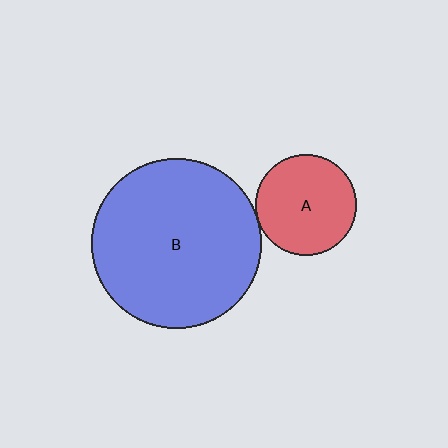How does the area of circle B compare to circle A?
Approximately 2.9 times.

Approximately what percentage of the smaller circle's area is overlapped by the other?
Approximately 5%.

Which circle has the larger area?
Circle B (blue).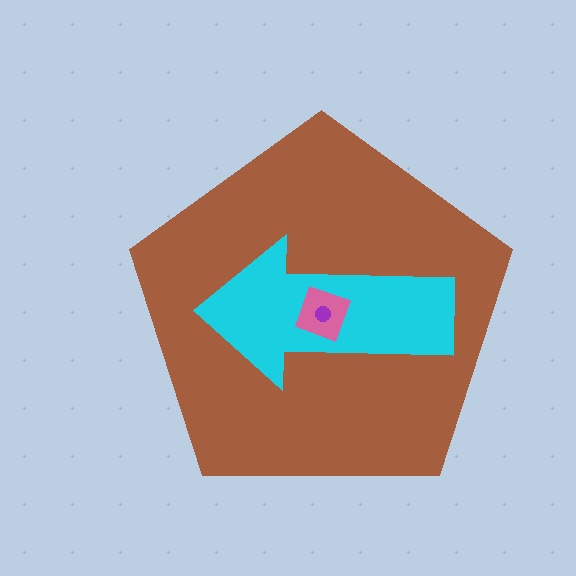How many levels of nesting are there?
4.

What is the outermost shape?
The brown pentagon.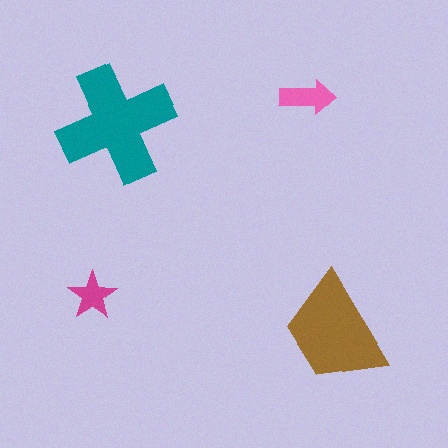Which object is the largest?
The teal cross.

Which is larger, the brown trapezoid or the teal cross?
The teal cross.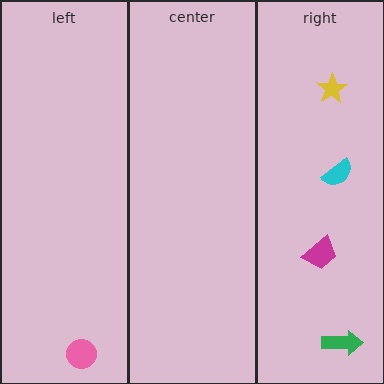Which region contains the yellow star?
The right region.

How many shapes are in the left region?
1.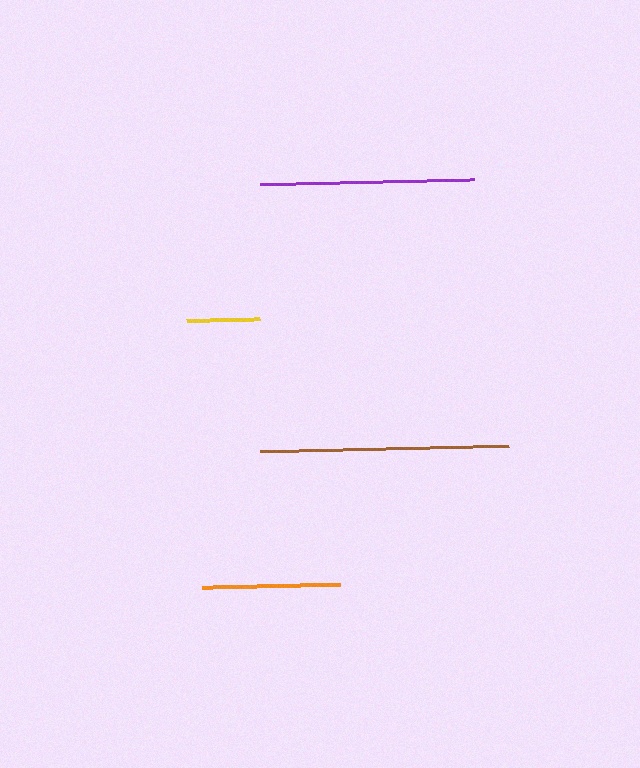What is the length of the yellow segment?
The yellow segment is approximately 74 pixels long.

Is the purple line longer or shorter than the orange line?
The purple line is longer than the orange line.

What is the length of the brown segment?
The brown segment is approximately 249 pixels long.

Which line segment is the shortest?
The yellow line is the shortest at approximately 74 pixels.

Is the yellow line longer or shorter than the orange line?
The orange line is longer than the yellow line.